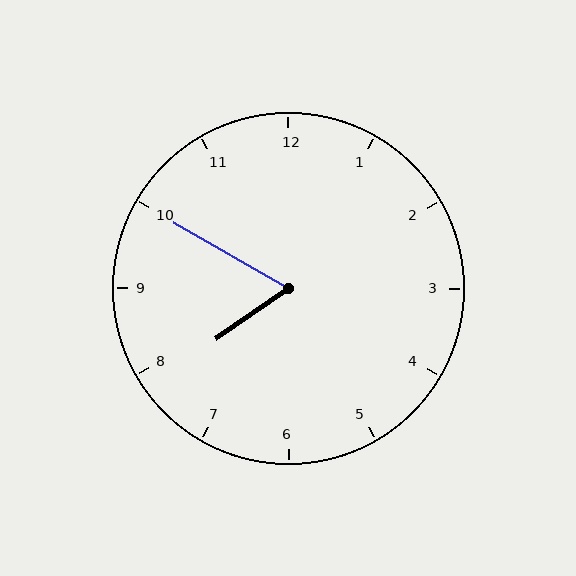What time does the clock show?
7:50.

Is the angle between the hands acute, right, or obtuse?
It is acute.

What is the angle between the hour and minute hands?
Approximately 65 degrees.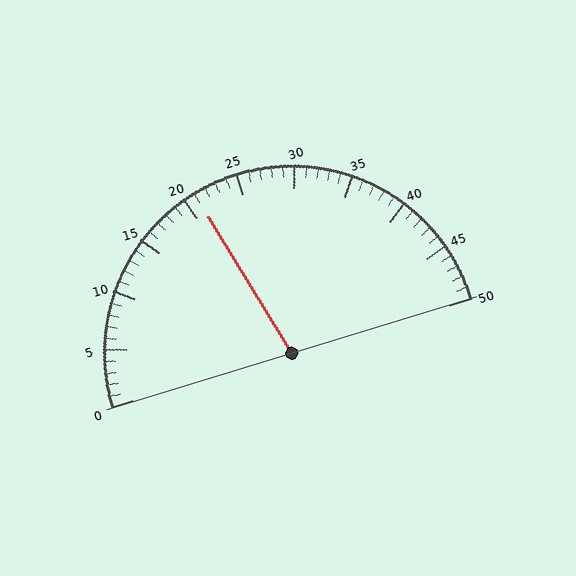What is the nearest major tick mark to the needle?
The nearest major tick mark is 20.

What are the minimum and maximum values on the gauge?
The gauge ranges from 0 to 50.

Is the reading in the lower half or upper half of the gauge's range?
The reading is in the lower half of the range (0 to 50).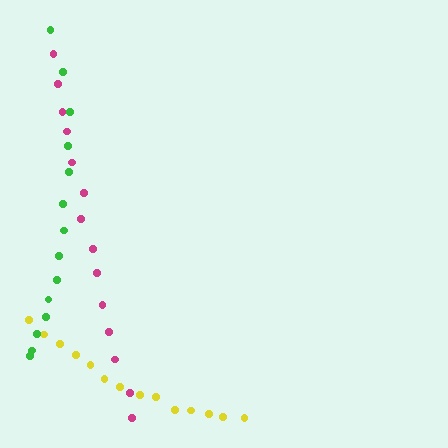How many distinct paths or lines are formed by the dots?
There are 3 distinct paths.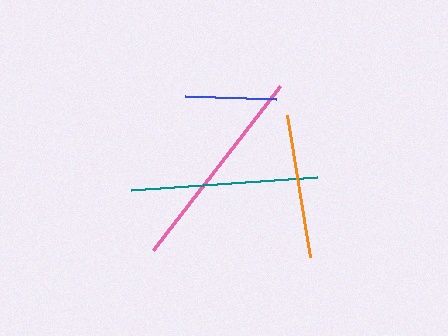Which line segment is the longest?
The pink line is the longest at approximately 207 pixels.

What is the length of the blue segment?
The blue segment is approximately 91 pixels long.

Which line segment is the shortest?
The blue line is the shortest at approximately 91 pixels.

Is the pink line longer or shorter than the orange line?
The pink line is longer than the orange line.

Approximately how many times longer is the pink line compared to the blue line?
The pink line is approximately 2.3 times the length of the blue line.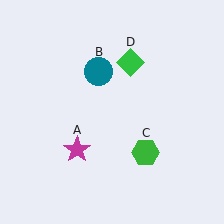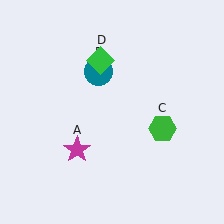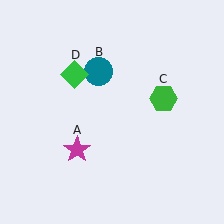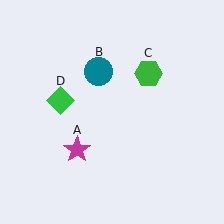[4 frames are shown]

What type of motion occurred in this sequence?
The green hexagon (object C), green diamond (object D) rotated counterclockwise around the center of the scene.